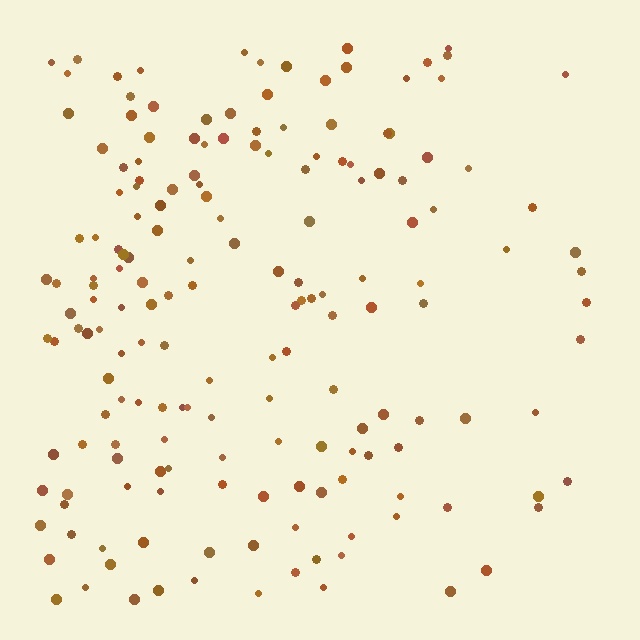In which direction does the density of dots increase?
From right to left, with the left side densest.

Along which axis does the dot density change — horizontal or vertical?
Horizontal.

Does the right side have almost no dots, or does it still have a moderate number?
Still a moderate number, just noticeably fewer than the left.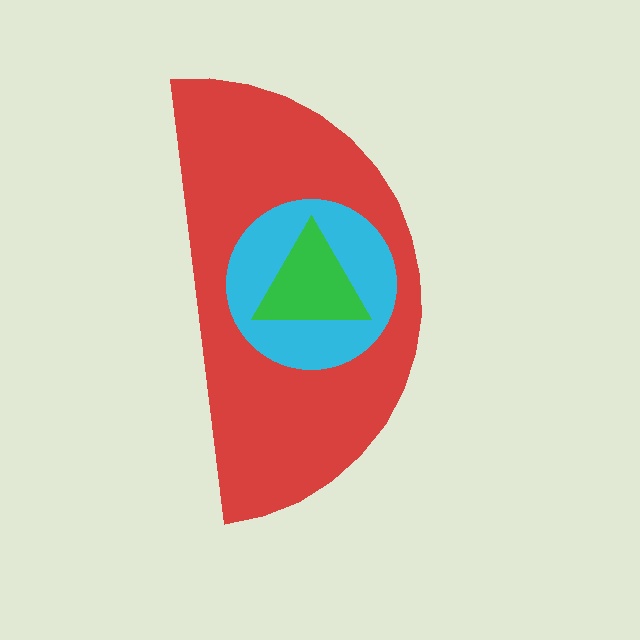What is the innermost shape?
The green triangle.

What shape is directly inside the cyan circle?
The green triangle.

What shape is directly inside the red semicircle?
The cyan circle.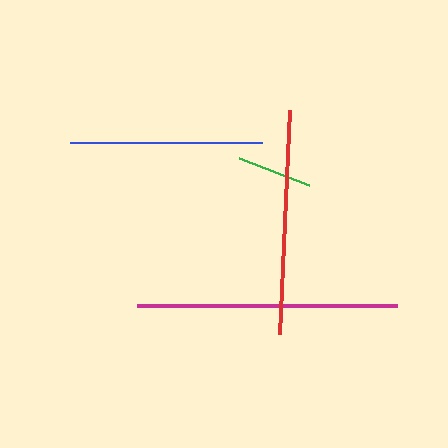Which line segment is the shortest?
The green line is the shortest at approximately 75 pixels.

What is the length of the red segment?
The red segment is approximately 223 pixels long.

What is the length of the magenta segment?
The magenta segment is approximately 260 pixels long.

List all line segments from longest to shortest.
From longest to shortest: magenta, red, blue, green.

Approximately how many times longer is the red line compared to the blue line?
The red line is approximately 1.2 times the length of the blue line.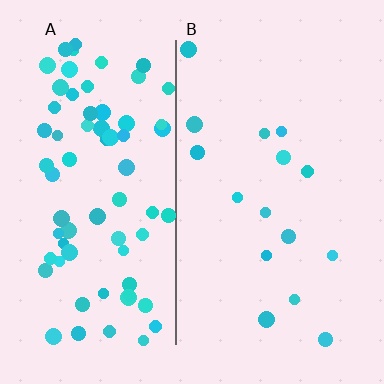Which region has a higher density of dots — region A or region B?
A (the left).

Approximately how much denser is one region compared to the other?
Approximately 4.6× — region A over region B.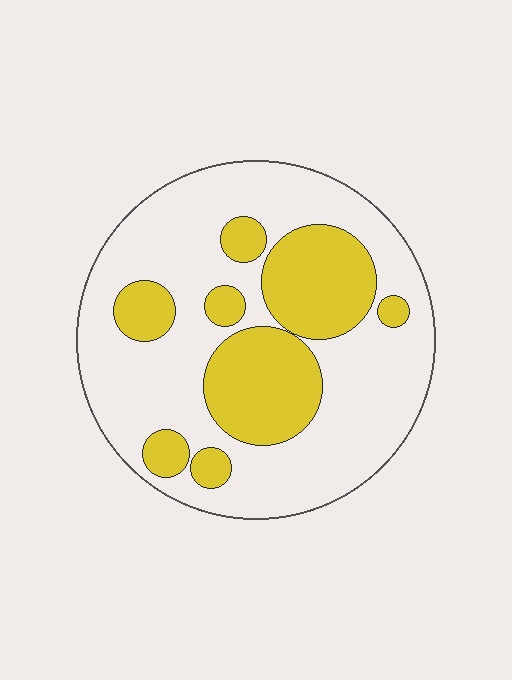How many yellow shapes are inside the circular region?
8.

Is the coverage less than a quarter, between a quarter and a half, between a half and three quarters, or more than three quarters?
Between a quarter and a half.